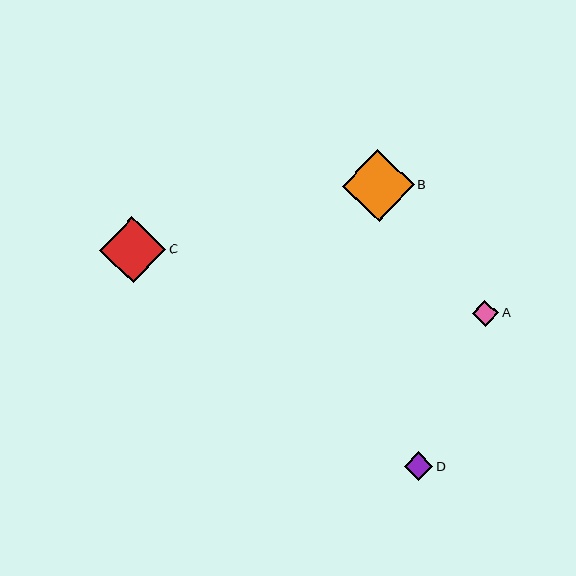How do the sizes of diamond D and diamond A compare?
Diamond D and diamond A are approximately the same size.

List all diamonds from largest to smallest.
From largest to smallest: B, C, D, A.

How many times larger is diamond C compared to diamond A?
Diamond C is approximately 2.5 times the size of diamond A.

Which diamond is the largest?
Diamond B is the largest with a size of approximately 72 pixels.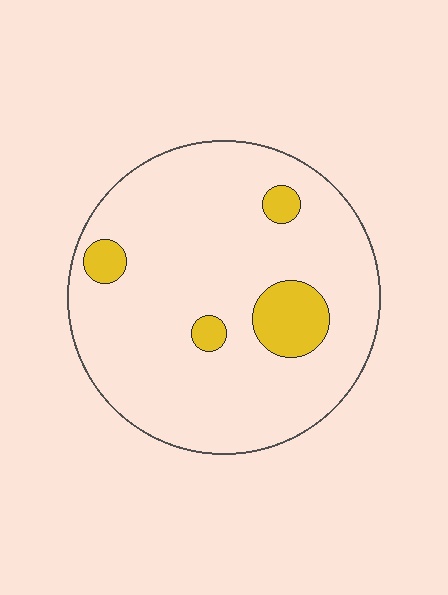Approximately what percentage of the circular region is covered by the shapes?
Approximately 10%.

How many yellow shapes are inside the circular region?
4.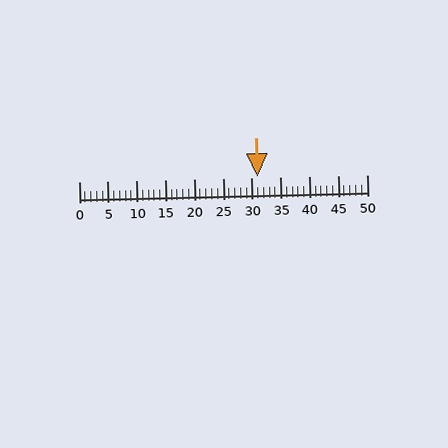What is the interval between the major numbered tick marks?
The major tick marks are spaced 5 units apart.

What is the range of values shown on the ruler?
The ruler shows values from 0 to 50.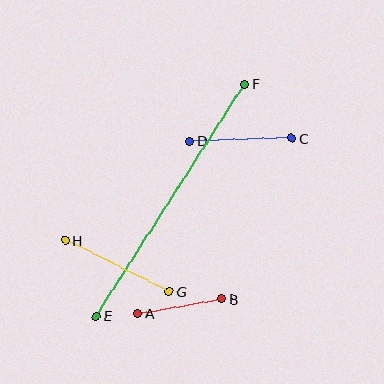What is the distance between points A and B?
The distance is approximately 86 pixels.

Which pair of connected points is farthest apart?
Points E and F are farthest apart.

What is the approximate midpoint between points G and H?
The midpoint is at approximately (117, 266) pixels.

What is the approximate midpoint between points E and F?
The midpoint is at approximately (170, 200) pixels.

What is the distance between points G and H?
The distance is approximately 115 pixels.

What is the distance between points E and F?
The distance is approximately 275 pixels.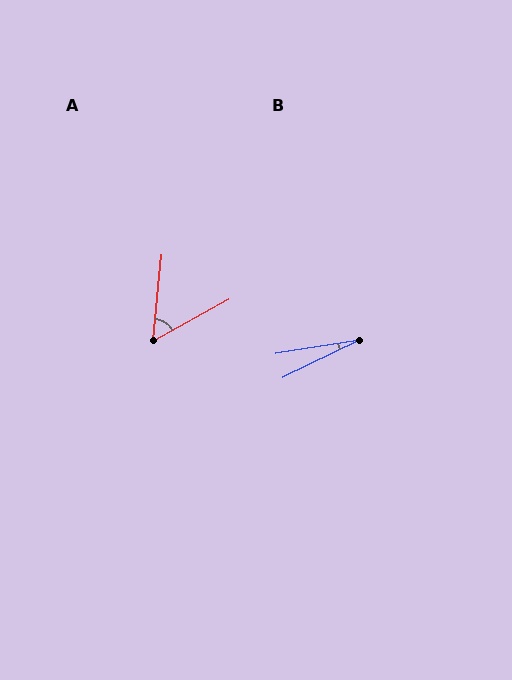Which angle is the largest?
A, at approximately 55 degrees.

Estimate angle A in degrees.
Approximately 55 degrees.